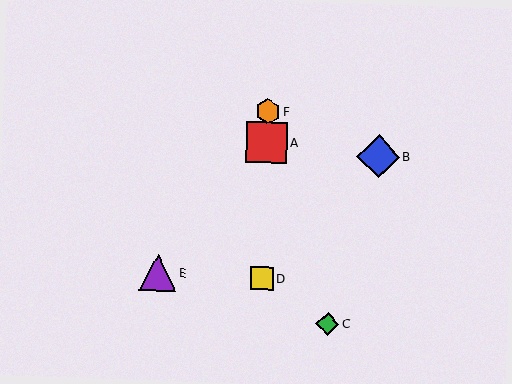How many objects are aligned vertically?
3 objects (A, D, F) are aligned vertically.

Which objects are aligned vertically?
Objects A, D, F are aligned vertically.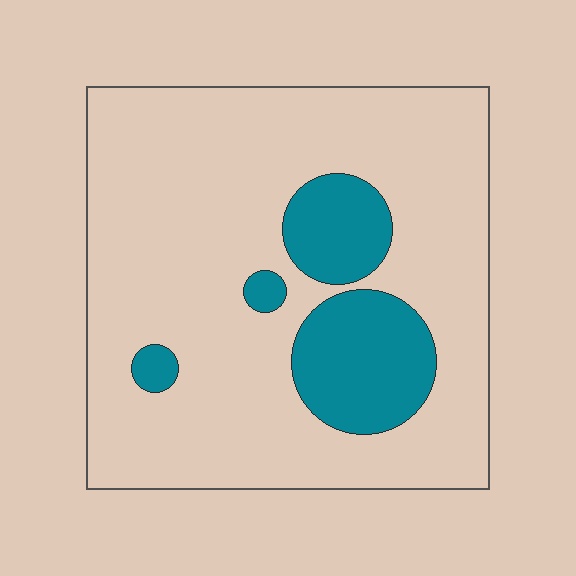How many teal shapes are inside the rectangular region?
4.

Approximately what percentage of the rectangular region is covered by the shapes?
Approximately 20%.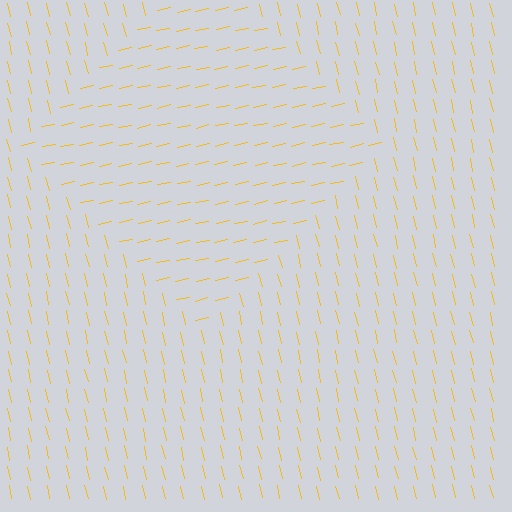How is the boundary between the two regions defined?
The boundary is defined purely by a change in line orientation (approximately 89 degrees difference). All lines are the same color and thickness.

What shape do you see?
I see a diamond.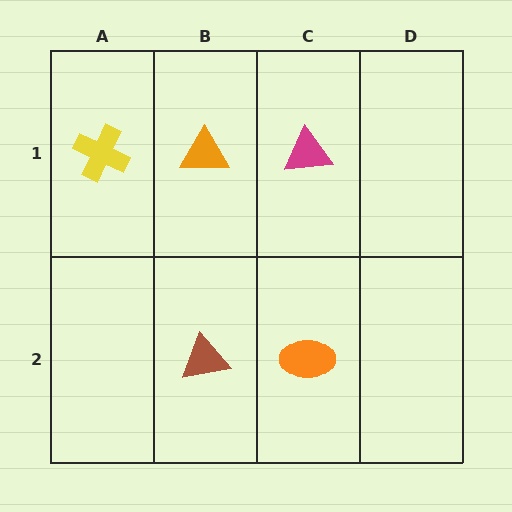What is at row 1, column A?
A yellow cross.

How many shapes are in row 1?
3 shapes.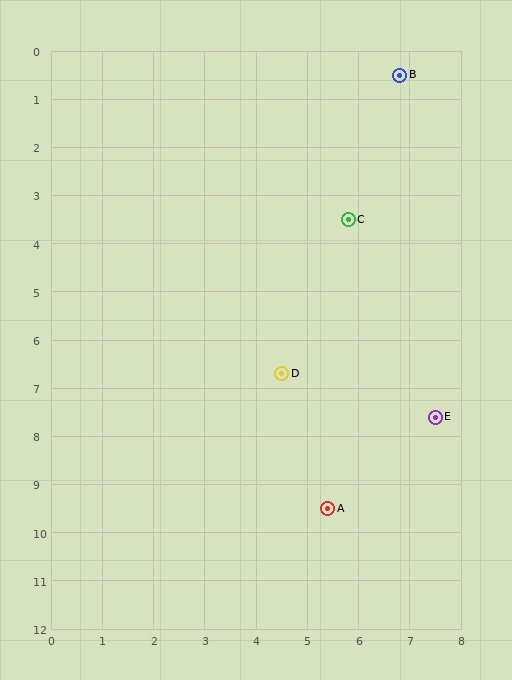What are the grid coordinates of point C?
Point C is at approximately (5.8, 3.5).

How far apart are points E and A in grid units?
Points E and A are about 2.8 grid units apart.